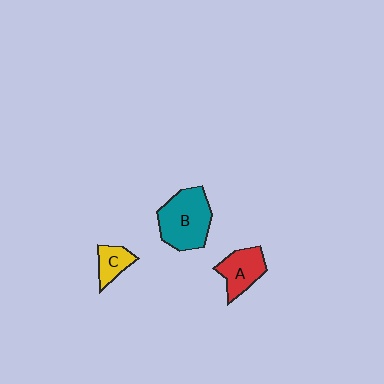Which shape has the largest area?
Shape B (teal).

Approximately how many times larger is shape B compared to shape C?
Approximately 2.4 times.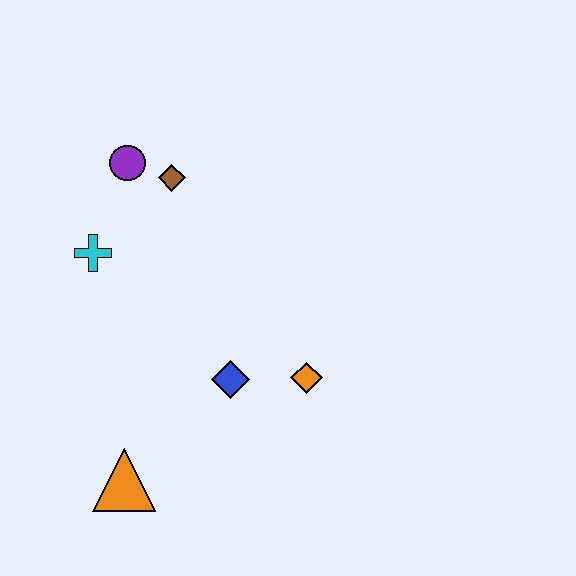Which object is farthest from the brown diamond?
The orange triangle is farthest from the brown diamond.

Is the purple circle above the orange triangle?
Yes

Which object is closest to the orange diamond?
The blue diamond is closest to the orange diamond.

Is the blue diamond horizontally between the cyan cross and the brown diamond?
No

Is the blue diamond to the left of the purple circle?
No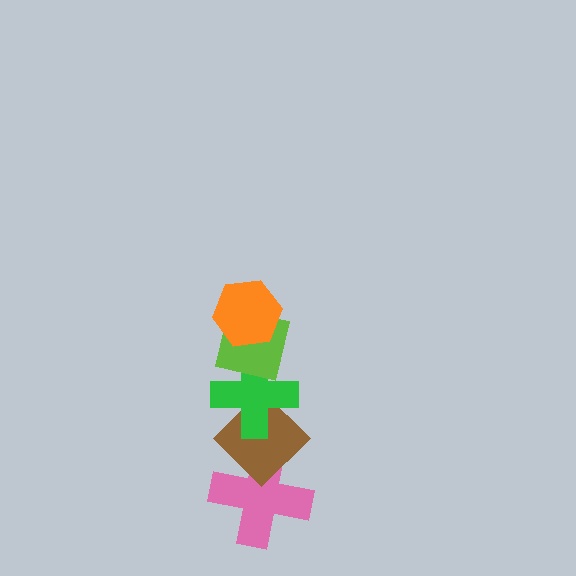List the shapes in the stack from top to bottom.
From top to bottom: the orange hexagon, the lime square, the green cross, the brown diamond, the pink cross.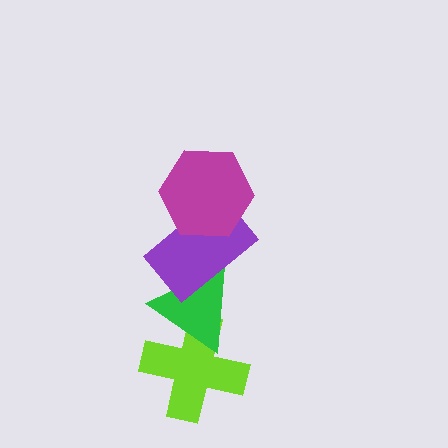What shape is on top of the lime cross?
The green triangle is on top of the lime cross.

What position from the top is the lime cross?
The lime cross is 4th from the top.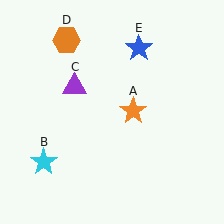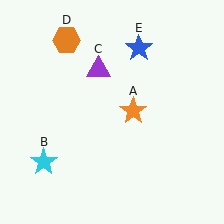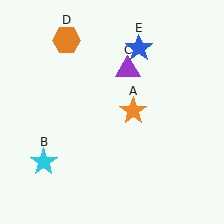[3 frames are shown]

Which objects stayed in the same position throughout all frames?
Orange star (object A) and cyan star (object B) and orange hexagon (object D) and blue star (object E) remained stationary.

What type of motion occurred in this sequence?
The purple triangle (object C) rotated clockwise around the center of the scene.